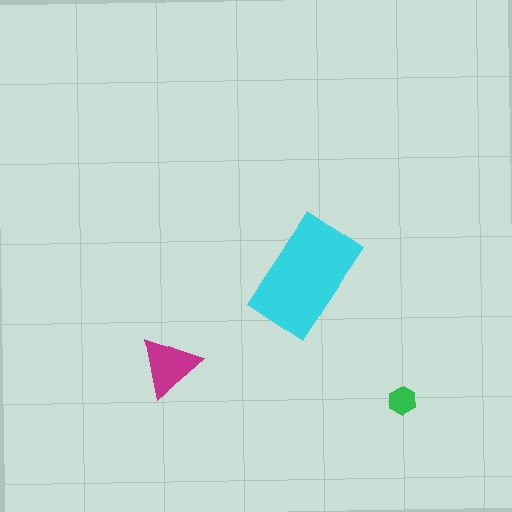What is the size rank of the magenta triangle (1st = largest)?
2nd.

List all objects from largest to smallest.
The cyan rectangle, the magenta triangle, the green hexagon.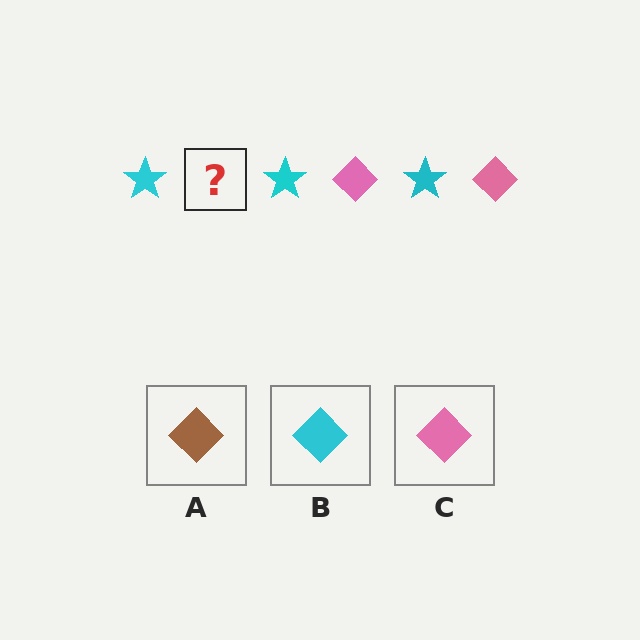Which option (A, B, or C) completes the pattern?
C.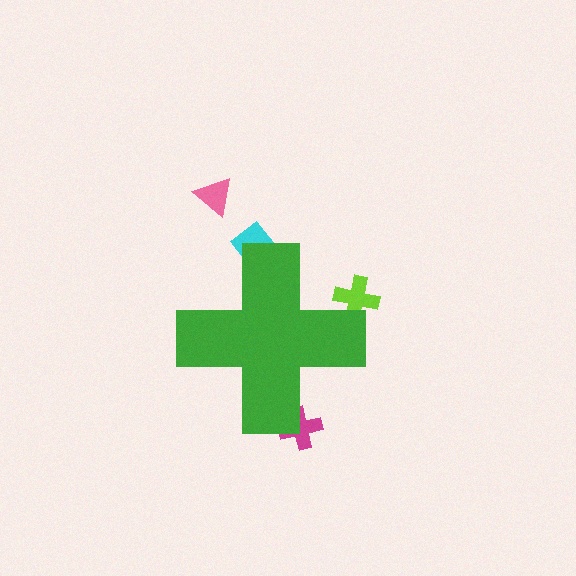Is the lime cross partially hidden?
Yes, the lime cross is partially hidden behind the green cross.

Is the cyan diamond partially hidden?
Yes, the cyan diamond is partially hidden behind the green cross.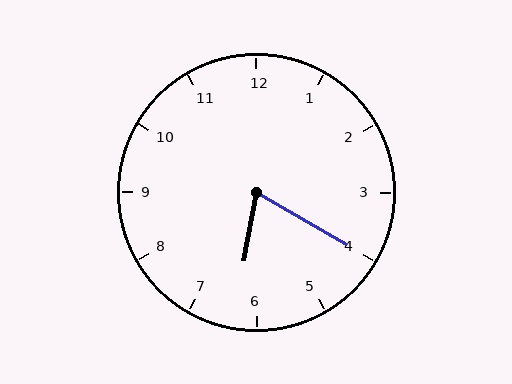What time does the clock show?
6:20.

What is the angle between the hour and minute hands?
Approximately 70 degrees.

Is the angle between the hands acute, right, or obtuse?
It is acute.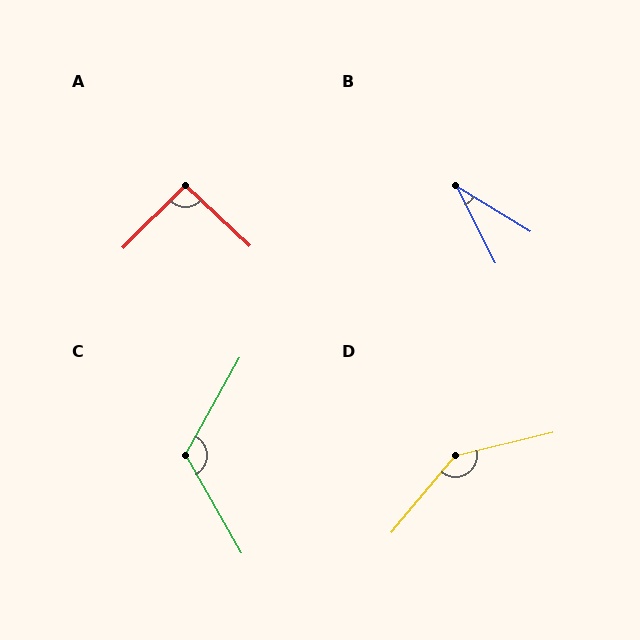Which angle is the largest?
D, at approximately 143 degrees.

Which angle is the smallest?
B, at approximately 32 degrees.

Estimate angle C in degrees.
Approximately 121 degrees.